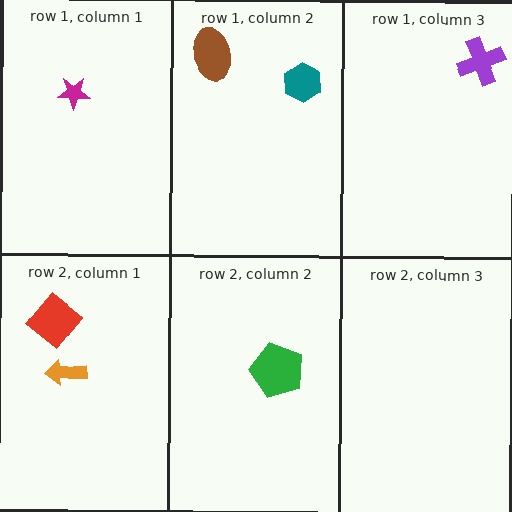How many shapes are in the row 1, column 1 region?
1.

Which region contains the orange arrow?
The row 2, column 1 region.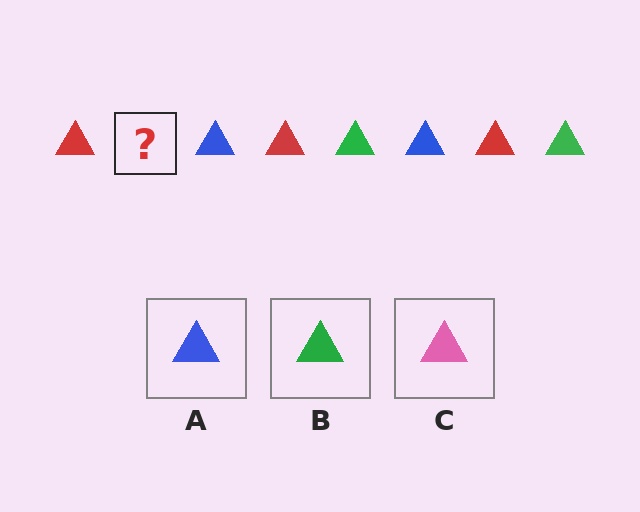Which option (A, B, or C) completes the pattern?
B.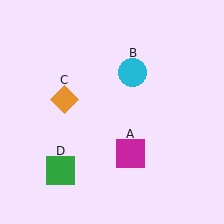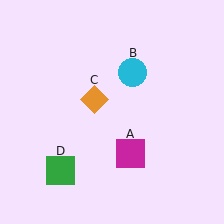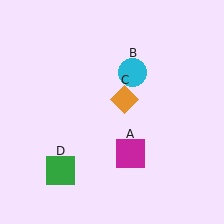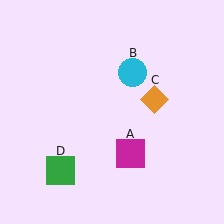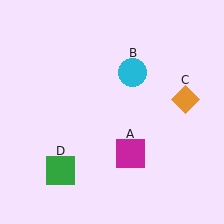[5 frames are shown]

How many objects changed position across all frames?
1 object changed position: orange diamond (object C).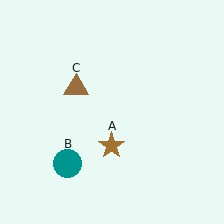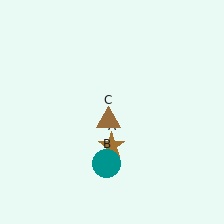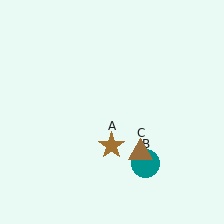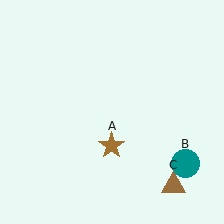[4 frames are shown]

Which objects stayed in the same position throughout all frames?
Brown star (object A) remained stationary.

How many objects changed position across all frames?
2 objects changed position: teal circle (object B), brown triangle (object C).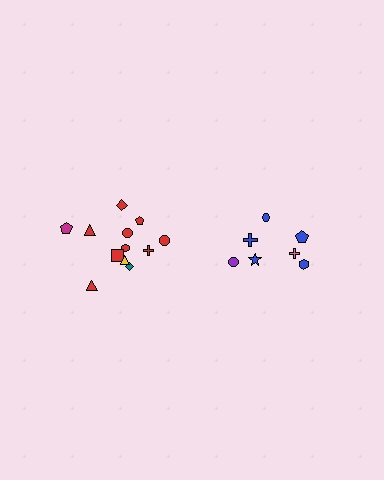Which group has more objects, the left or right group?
The left group.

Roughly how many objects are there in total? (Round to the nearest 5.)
Roughly 20 objects in total.